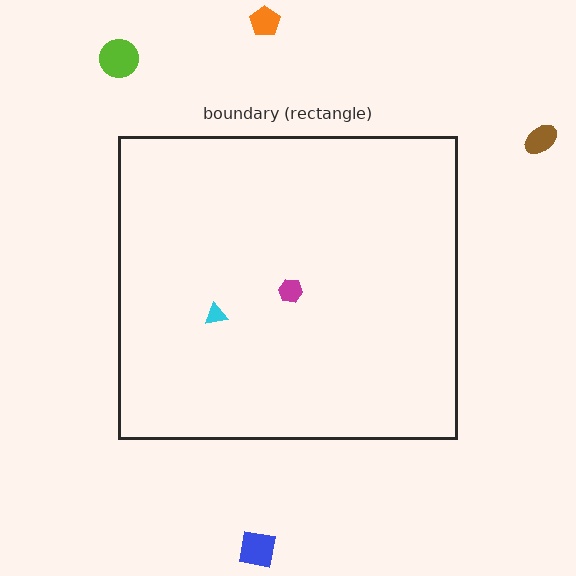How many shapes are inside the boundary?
2 inside, 4 outside.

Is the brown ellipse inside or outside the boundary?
Outside.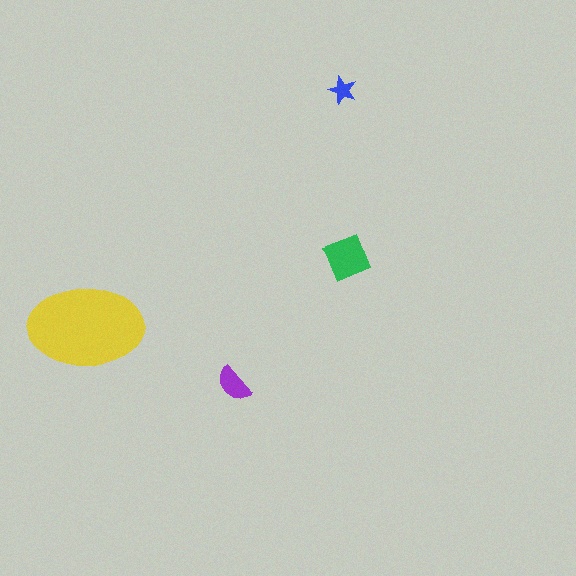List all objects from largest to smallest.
The yellow ellipse, the green diamond, the purple semicircle, the blue star.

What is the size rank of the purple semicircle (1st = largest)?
3rd.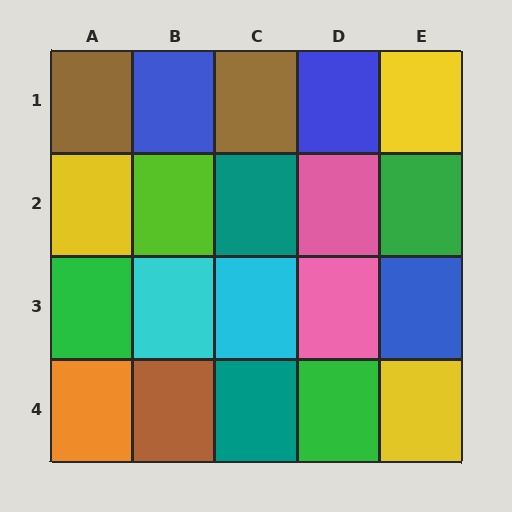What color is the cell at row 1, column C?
Brown.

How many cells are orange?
1 cell is orange.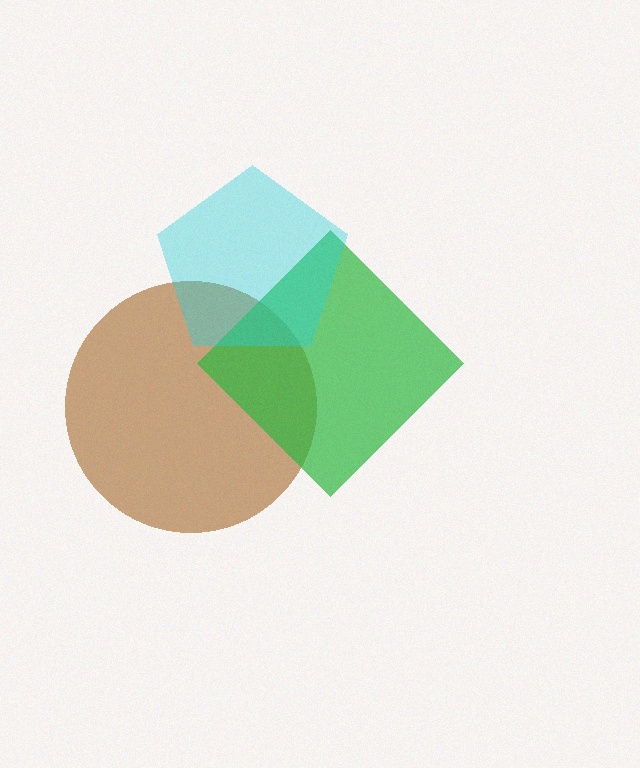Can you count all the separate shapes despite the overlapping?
Yes, there are 3 separate shapes.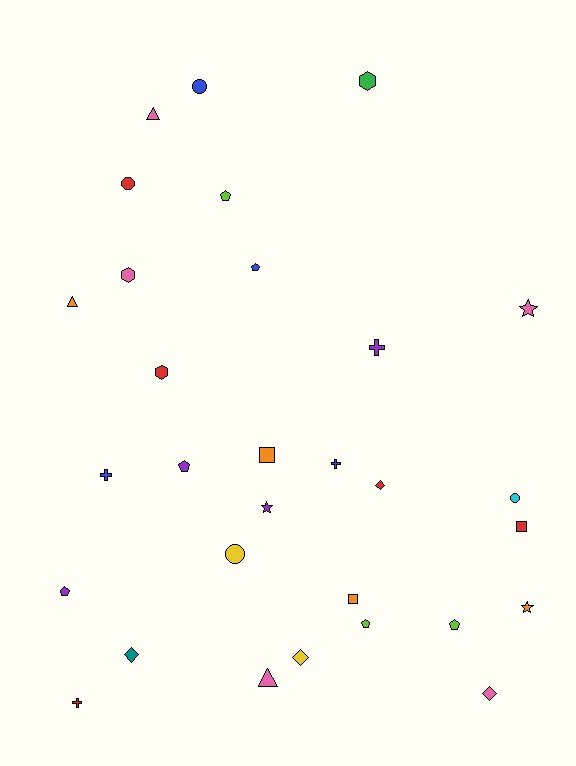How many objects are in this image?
There are 30 objects.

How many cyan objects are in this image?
There is 1 cyan object.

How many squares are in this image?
There are 3 squares.